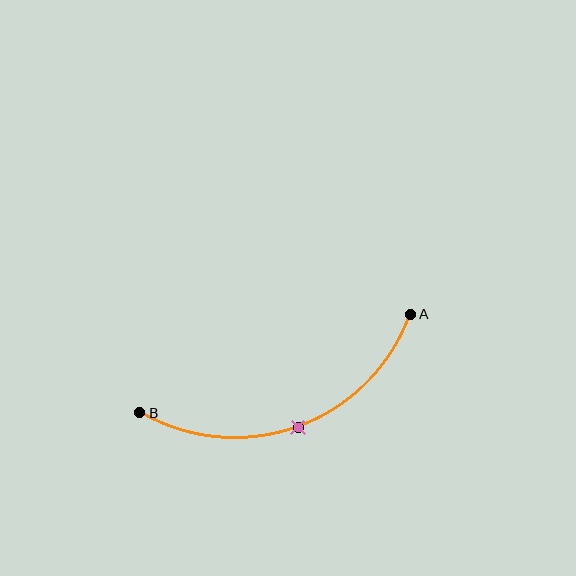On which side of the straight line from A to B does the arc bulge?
The arc bulges below the straight line connecting A and B.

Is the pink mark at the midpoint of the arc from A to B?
Yes. The pink mark lies on the arc at equal arc-length from both A and B — it is the arc midpoint.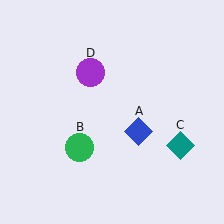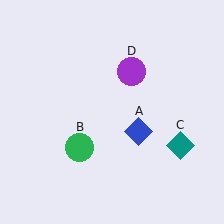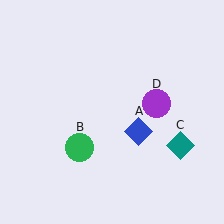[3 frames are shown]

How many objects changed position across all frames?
1 object changed position: purple circle (object D).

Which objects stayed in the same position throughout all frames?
Blue diamond (object A) and green circle (object B) and teal diamond (object C) remained stationary.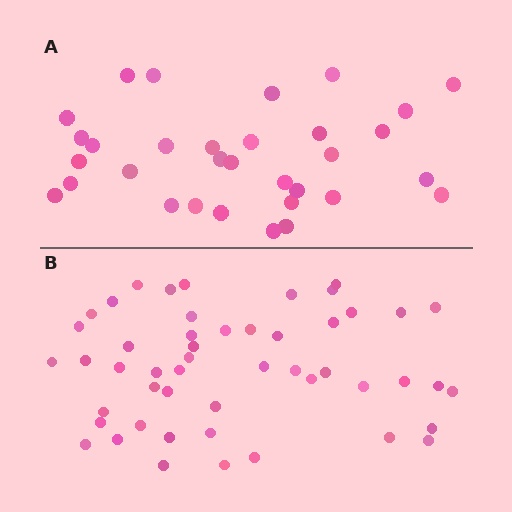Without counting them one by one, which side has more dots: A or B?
Region B (the bottom region) has more dots.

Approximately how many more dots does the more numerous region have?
Region B has approximately 20 more dots than region A.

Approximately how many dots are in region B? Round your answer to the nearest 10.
About 50 dots.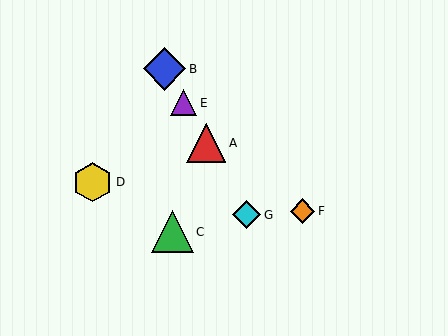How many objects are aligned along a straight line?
4 objects (A, B, E, G) are aligned along a straight line.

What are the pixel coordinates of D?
Object D is at (93, 182).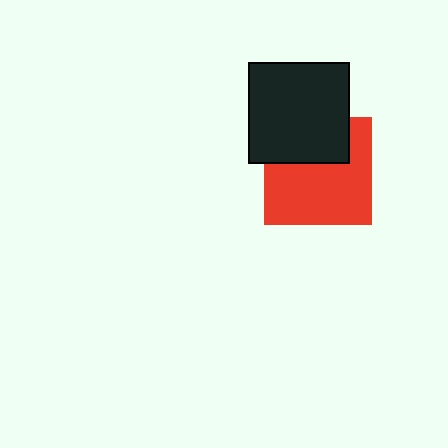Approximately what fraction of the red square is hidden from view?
Roughly 34% of the red square is hidden behind the black square.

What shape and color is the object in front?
The object in front is a black square.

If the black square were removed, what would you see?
You would see the complete red square.